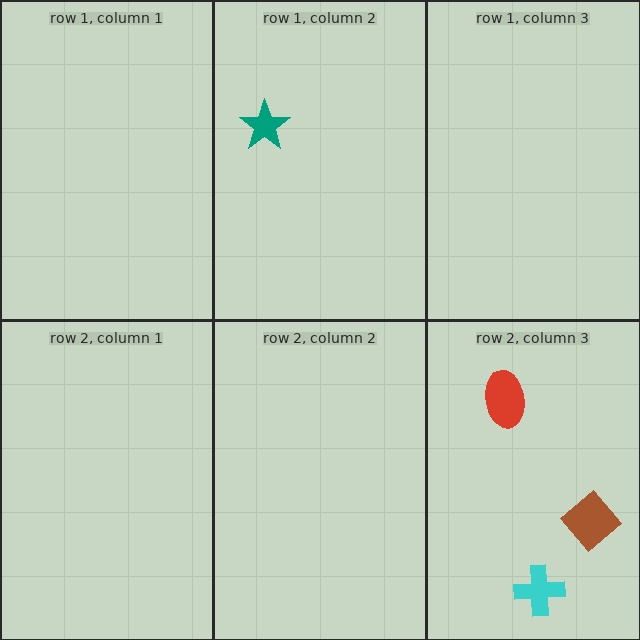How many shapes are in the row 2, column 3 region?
3.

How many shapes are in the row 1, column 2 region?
1.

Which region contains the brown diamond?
The row 2, column 3 region.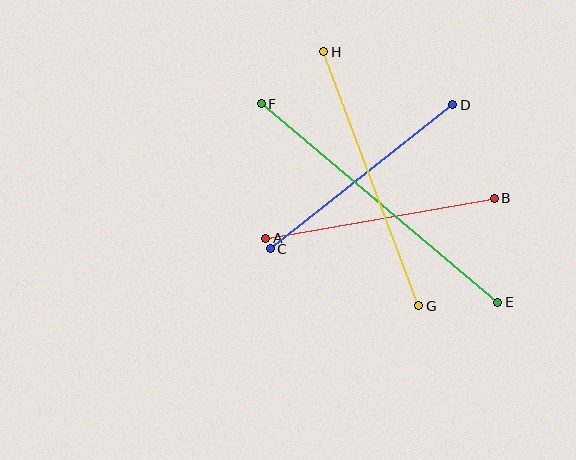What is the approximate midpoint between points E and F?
The midpoint is at approximately (380, 203) pixels.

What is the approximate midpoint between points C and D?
The midpoint is at approximately (361, 177) pixels.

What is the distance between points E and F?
The distance is approximately 309 pixels.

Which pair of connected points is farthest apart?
Points E and F are farthest apart.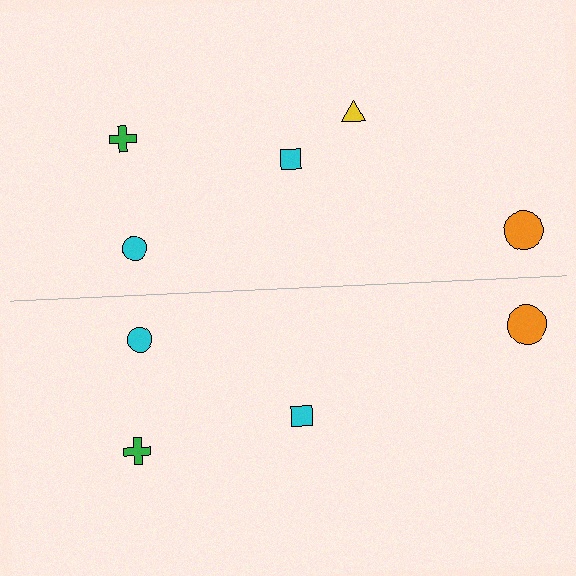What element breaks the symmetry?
A yellow triangle is missing from the bottom side.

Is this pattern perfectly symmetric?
No, the pattern is not perfectly symmetric. A yellow triangle is missing from the bottom side.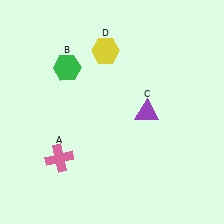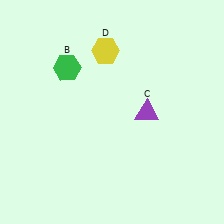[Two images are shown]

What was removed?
The pink cross (A) was removed in Image 2.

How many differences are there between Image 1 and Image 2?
There is 1 difference between the two images.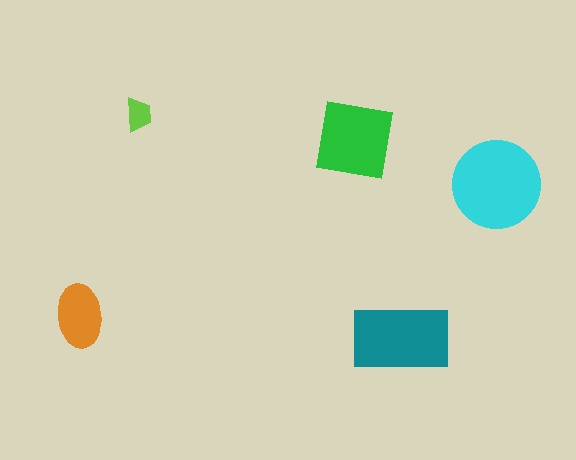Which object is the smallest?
The lime trapezoid.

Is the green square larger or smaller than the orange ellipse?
Larger.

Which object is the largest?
The cyan circle.